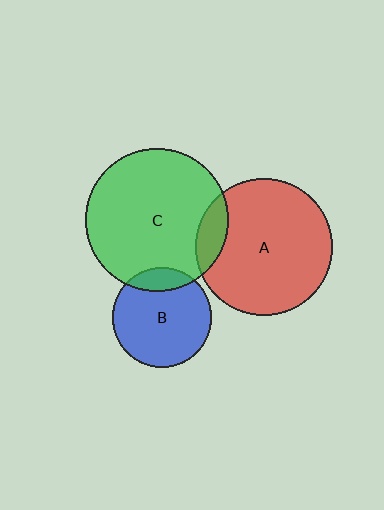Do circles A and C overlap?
Yes.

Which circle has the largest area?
Circle C (green).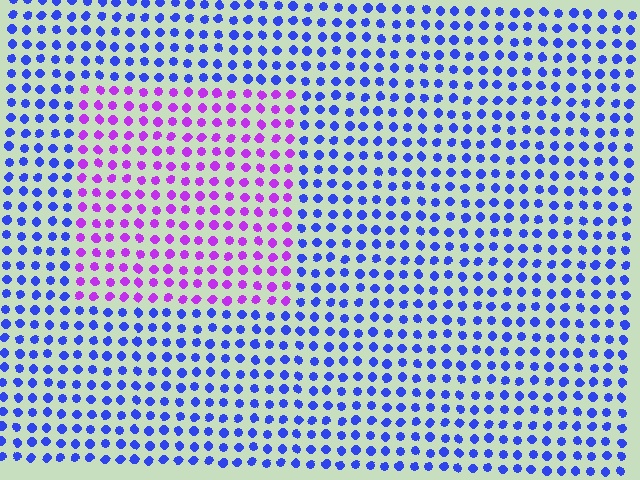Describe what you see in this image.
The image is filled with small blue elements in a uniform arrangement. A rectangle-shaped region is visible where the elements are tinted to a slightly different hue, forming a subtle color boundary.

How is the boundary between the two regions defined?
The boundary is defined purely by a slight shift in hue (about 54 degrees). Spacing, size, and orientation are identical on both sides.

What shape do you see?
I see a rectangle.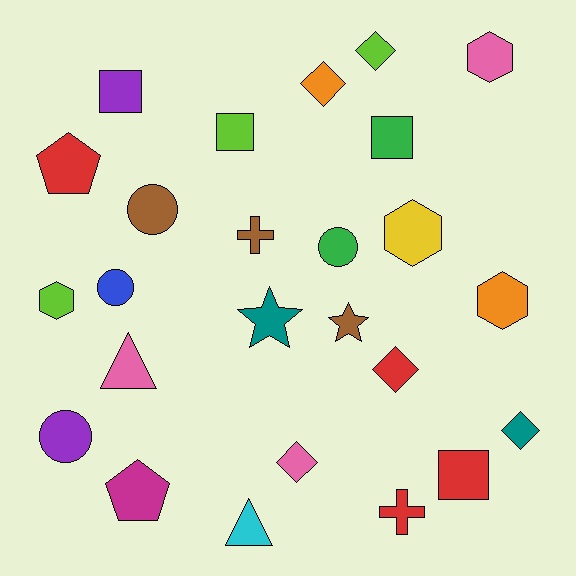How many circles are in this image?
There are 4 circles.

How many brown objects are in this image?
There are 3 brown objects.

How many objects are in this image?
There are 25 objects.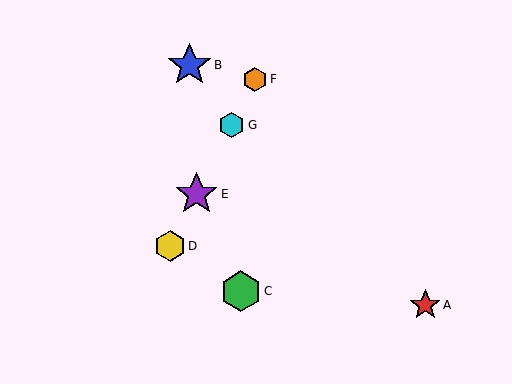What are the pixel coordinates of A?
Object A is at (425, 305).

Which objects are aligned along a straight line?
Objects D, E, F, G are aligned along a straight line.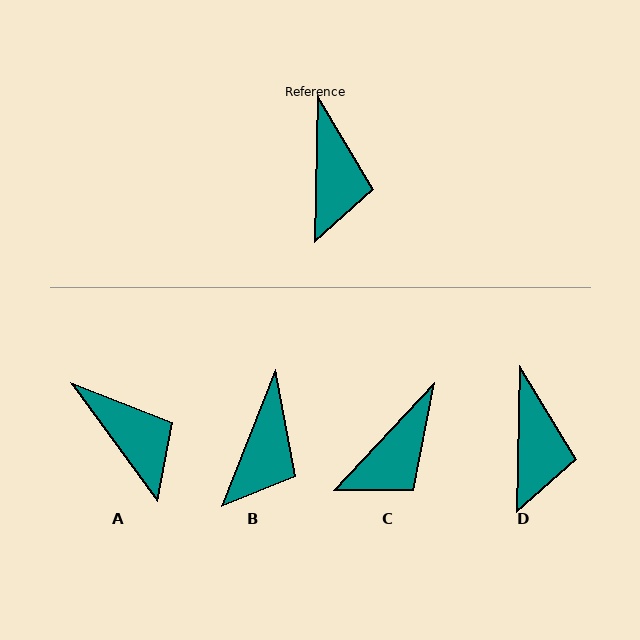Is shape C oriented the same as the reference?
No, it is off by about 42 degrees.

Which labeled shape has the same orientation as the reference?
D.